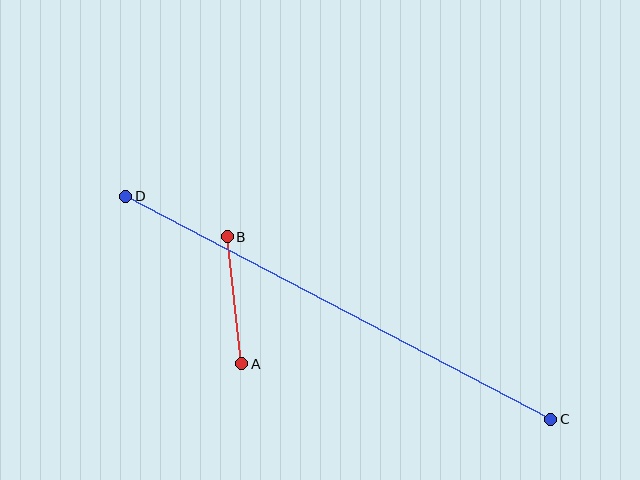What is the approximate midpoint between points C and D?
The midpoint is at approximately (338, 308) pixels.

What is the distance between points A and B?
The distance is approximately 128 pixels.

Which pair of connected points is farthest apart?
Points C and D are farthest apart.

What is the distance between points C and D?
The distance is approximately 480 pixels.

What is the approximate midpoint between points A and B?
The midpoint is at approximately (234, 300) pixels.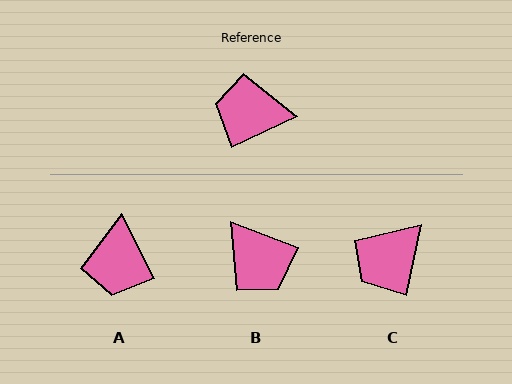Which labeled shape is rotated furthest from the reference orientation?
B, about 134 degrees away.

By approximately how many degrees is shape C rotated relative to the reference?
Approximately 53 degrees counter-clockwise.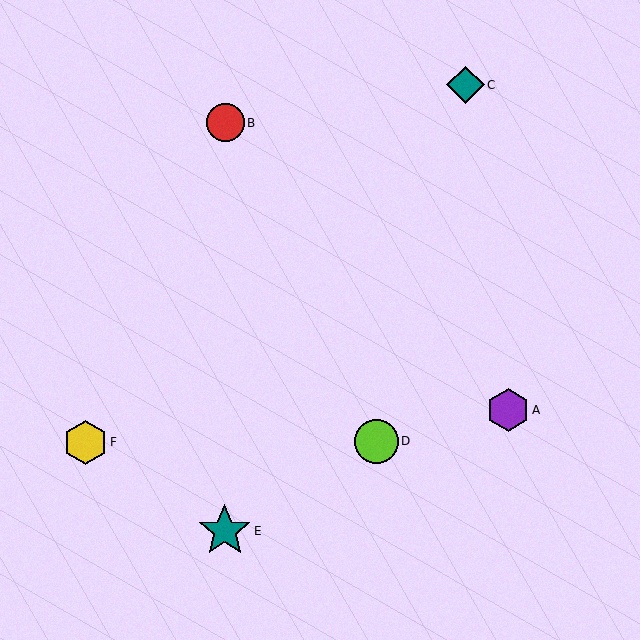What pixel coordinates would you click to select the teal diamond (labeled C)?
Click at (466, 85) to select the teal diamond C.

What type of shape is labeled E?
Shape E is a teal star.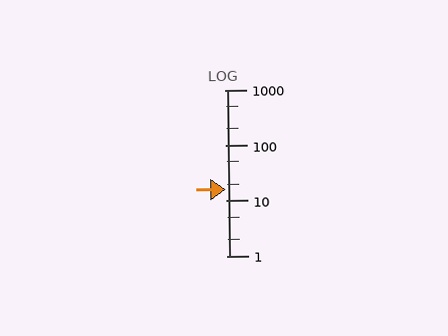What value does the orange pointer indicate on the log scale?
The pointer indicates approximately 16.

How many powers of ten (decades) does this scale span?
The scale spans 3 decades, from 1 to 1000.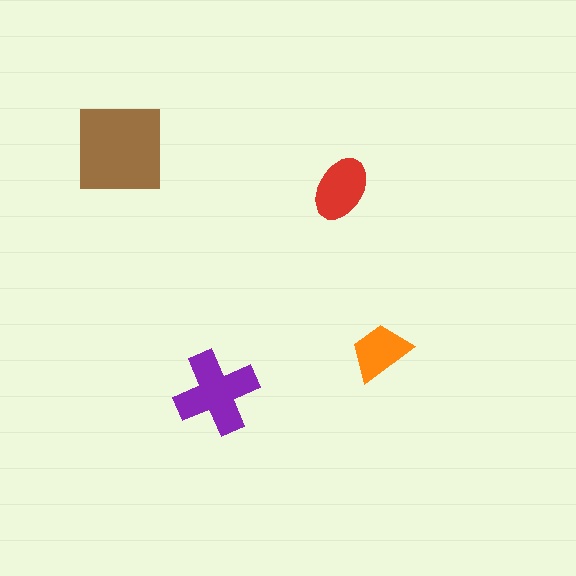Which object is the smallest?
The orange trapezoid.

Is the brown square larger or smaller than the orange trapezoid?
Larger.